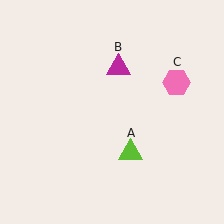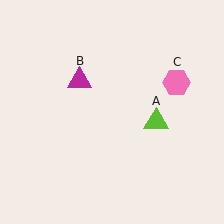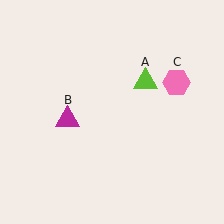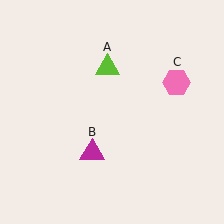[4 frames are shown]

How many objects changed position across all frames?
2 objects changed position: lime triangle (object A), magenta triangle (object B).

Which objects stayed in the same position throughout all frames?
Pink hexagon (object C) remained stationary.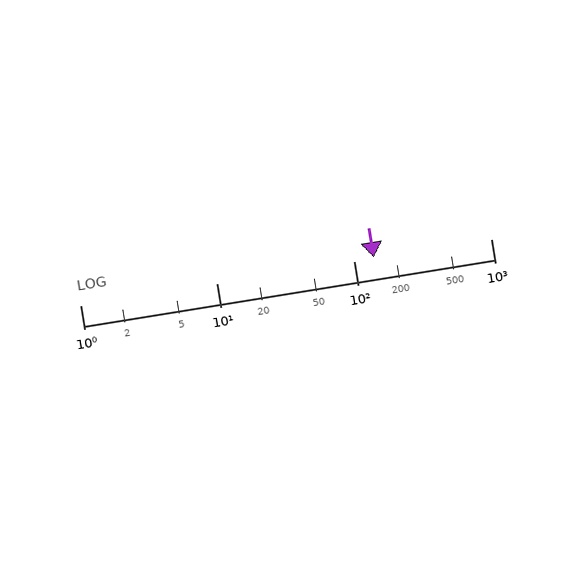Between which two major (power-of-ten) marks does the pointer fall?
The pointer is between 100 and 1000.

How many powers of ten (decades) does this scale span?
The scale spans 3 decades, from 1 to 1000.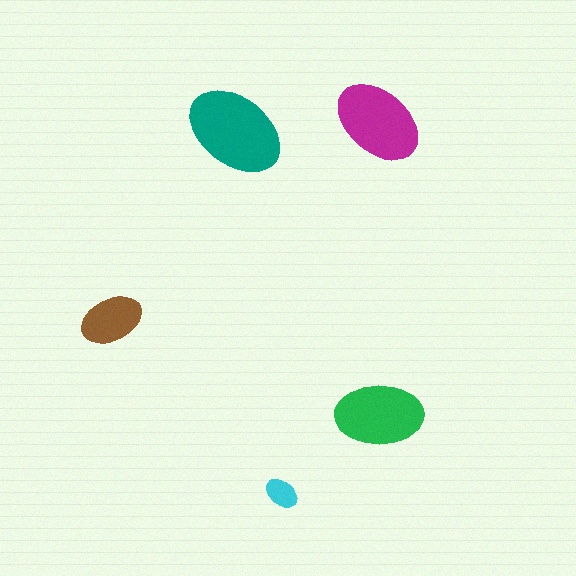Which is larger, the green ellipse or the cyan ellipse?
The green one.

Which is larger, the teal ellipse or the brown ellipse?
The teal one.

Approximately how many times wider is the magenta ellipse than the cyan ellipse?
About 2.5 times wider.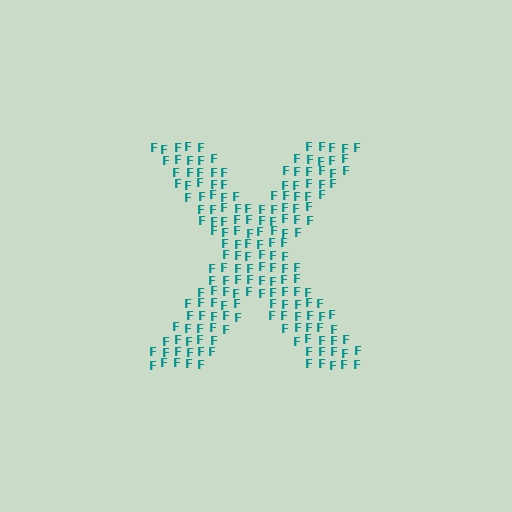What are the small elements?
The small elements are letter F's.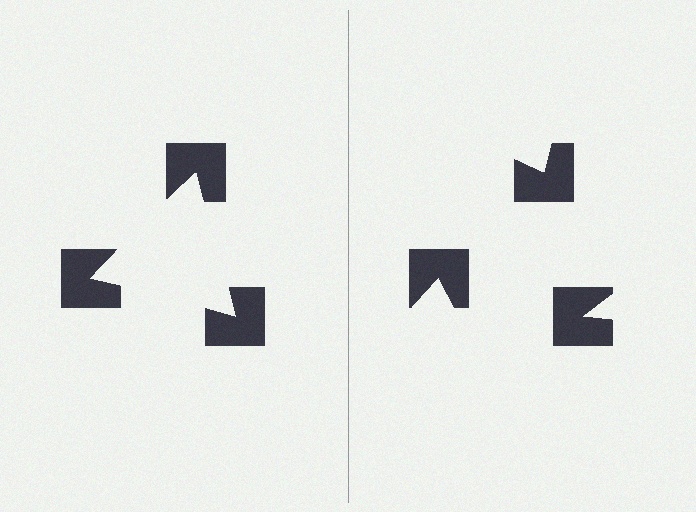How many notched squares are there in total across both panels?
6 — 3 on each side.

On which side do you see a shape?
An illusory triangle appears on the left side. On the right side the wedge cuts are rotated, so no coherent shape forms.